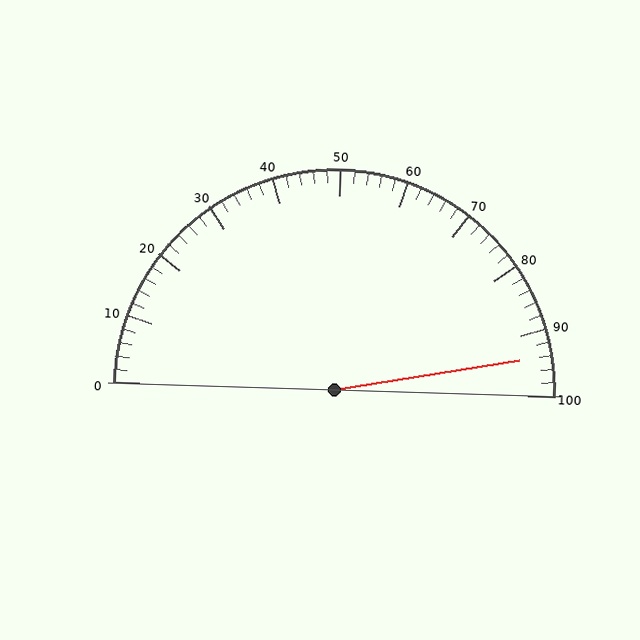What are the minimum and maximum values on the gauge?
The gauge ranges from 0 to 100.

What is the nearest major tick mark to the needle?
The nearest major tick mark is 90.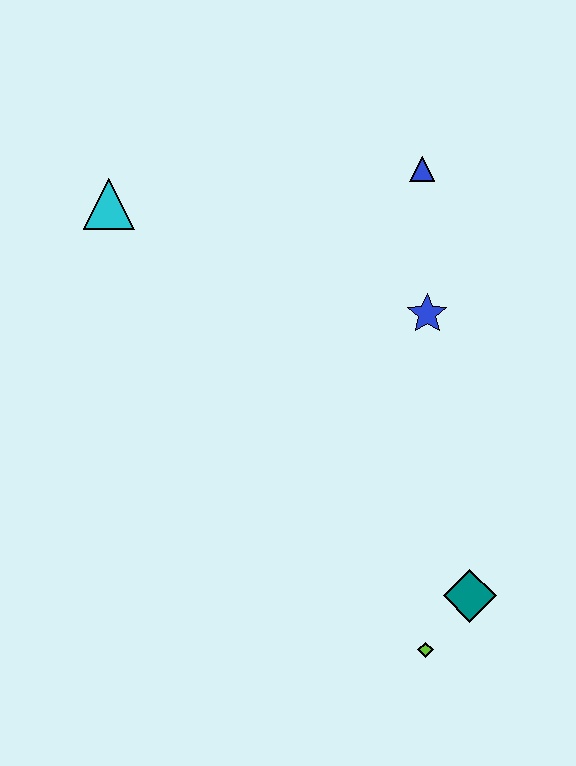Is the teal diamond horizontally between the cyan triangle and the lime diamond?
No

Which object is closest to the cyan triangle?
The blue triangle is closest to the cyan triangle.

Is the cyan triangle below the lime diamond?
No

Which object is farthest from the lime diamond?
The cyan triangle is farthest from the lime diamond.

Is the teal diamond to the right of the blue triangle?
Yes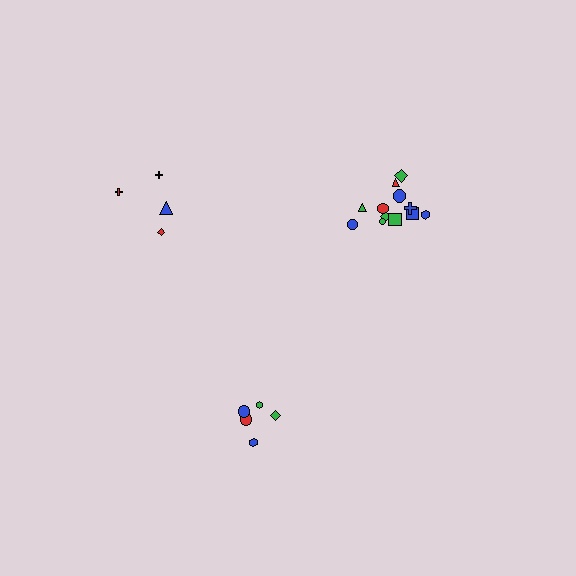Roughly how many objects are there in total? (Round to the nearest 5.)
Roughly 20 objects in total.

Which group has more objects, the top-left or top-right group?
The top-right group.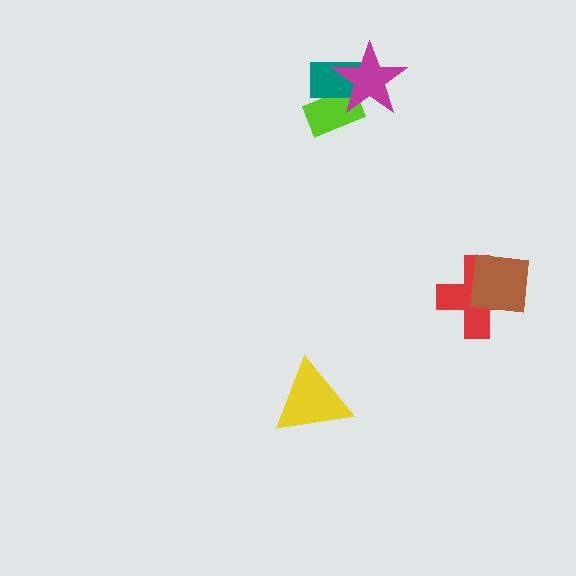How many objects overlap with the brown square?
1 object overlaps with the brown square.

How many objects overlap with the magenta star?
2 objects overlap with the magenta star.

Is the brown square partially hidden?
No, no other shape covers it.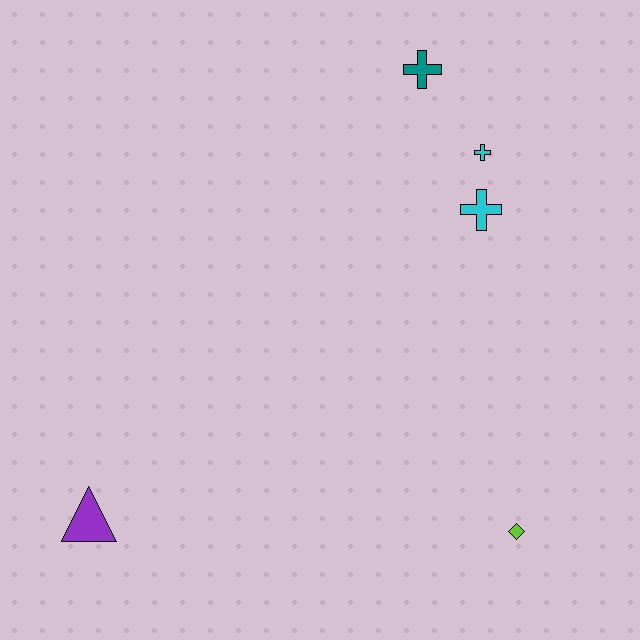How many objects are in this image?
There are 5 objects.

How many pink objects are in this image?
There are no pink objects.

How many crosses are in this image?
There are 3 crosses.